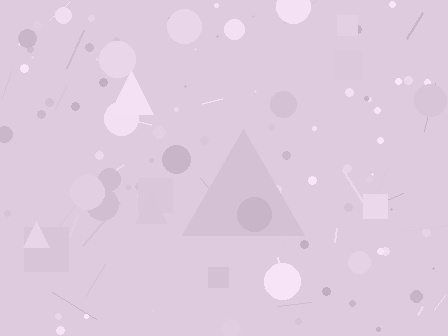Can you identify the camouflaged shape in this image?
The camouflaged shape is a triangle.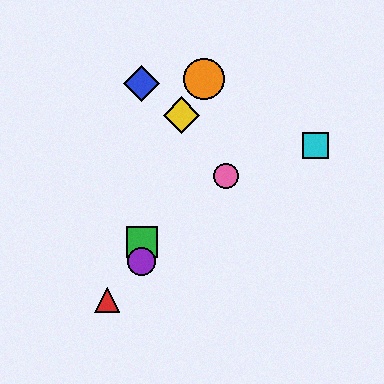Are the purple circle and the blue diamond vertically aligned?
Yes, both are at x≈142.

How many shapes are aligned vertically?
3 shapes (the blue diamond, the green square, the purple circle) are aligned vertically.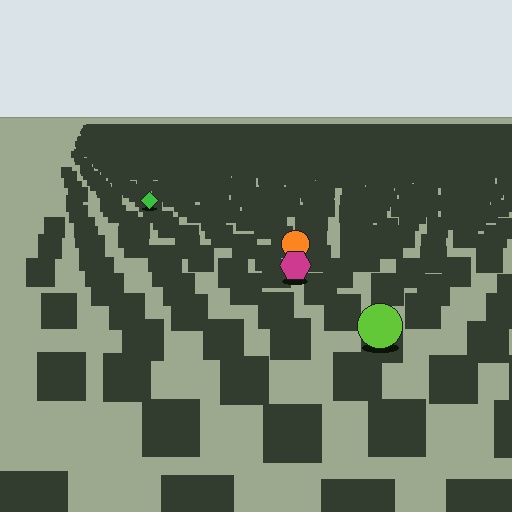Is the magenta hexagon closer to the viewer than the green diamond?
Yes. The magenta hexagon is closer — you can tell from the texture gradient: the ground texture is coarser near it.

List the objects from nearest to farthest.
From nearest to farthest: the lime circle, the magenta hexagon, the orange circle, the green diamond.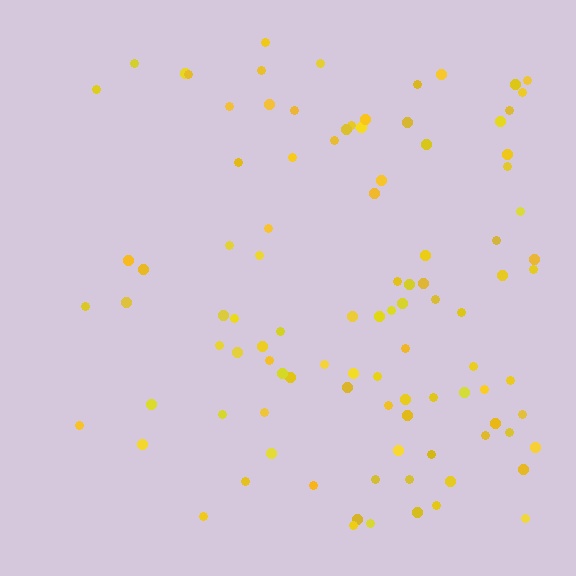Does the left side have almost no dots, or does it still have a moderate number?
Still a moderate number, just noticeably fewer than the right.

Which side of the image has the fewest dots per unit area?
The left.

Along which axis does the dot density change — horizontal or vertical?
Horizontal.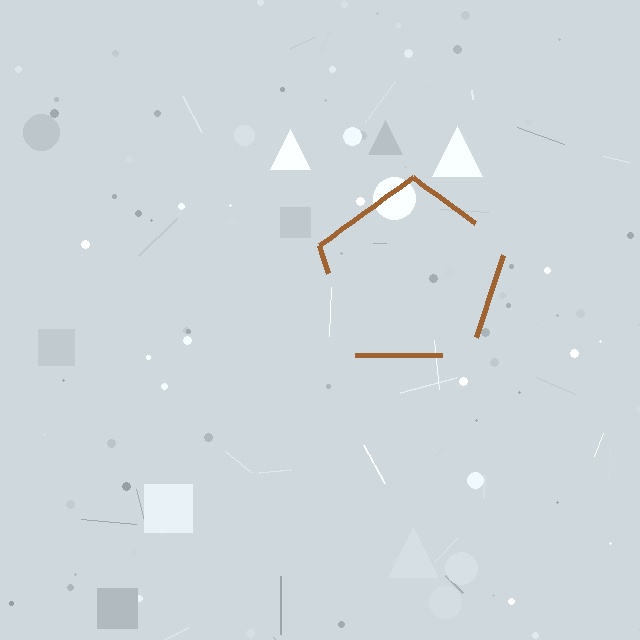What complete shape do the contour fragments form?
The contour fragments form a pentagon.